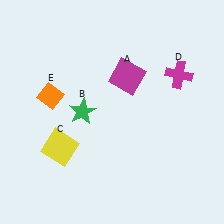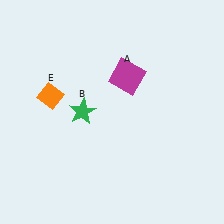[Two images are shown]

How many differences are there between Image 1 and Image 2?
There are 2 differences between the two images.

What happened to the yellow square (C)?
The yellow square (C) was removed in Image 2. It was in the bottom-left area of Image 1.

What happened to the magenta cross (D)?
The magenta cross (D) was removed in Image 2. It was in the top-right area of Image 1.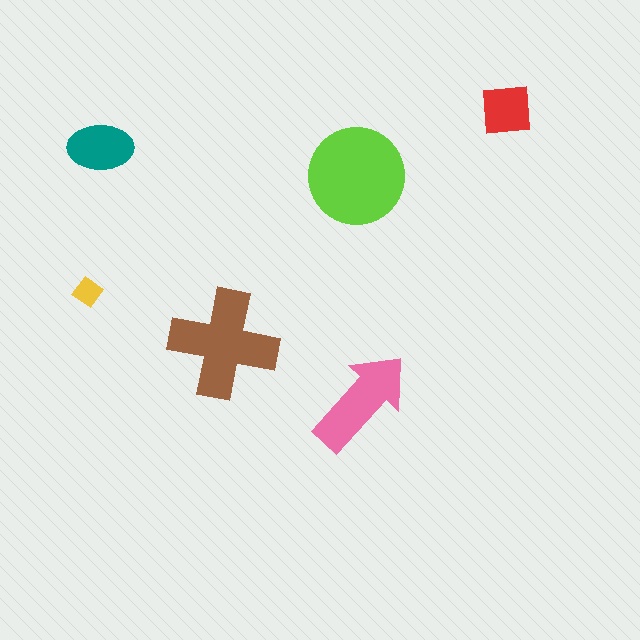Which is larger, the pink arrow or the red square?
The pink arrow.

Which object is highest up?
The red square is topmost.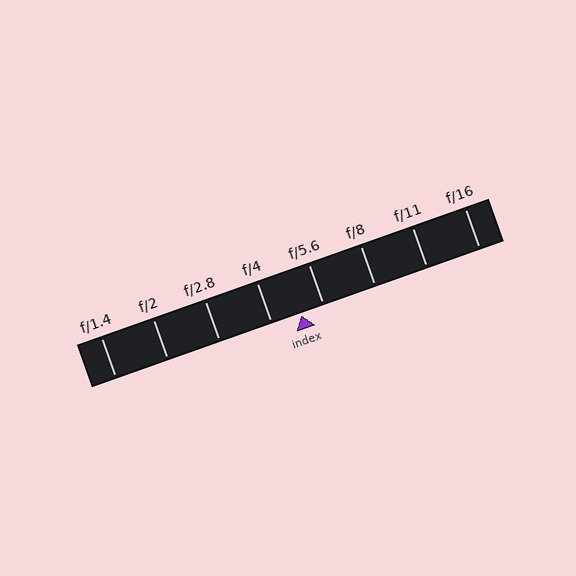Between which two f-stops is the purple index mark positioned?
The index mark is between f/4 and f/5.6.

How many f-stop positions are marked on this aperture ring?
There are 8 f-stop positions marked.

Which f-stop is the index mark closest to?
The index mark is closest to f/5.6.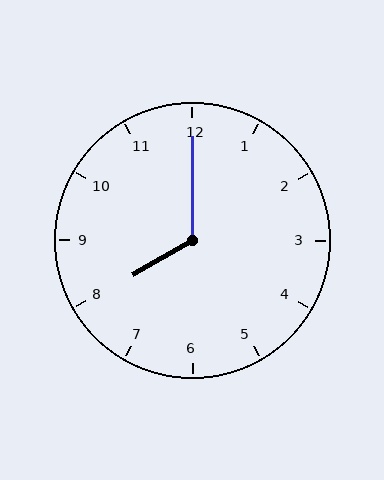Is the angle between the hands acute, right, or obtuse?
It is obtuse.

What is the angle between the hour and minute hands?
Approximately 120 degrees.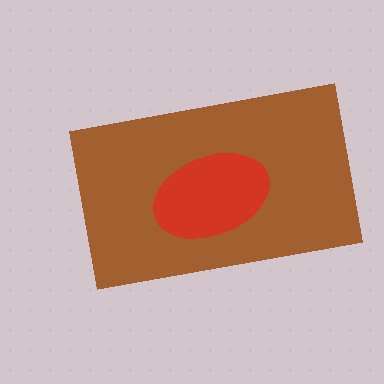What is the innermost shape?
The red ellipse.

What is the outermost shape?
The brown rectangle.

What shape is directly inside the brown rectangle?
The red ellipse.